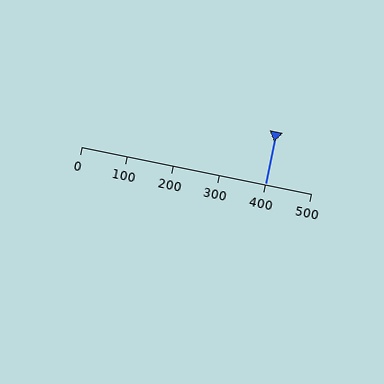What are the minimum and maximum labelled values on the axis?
The axis runs from 0 to 500.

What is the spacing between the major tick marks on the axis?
The major ticks are spaced 100 apart.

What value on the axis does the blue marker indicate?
The marker indicates approximately 400.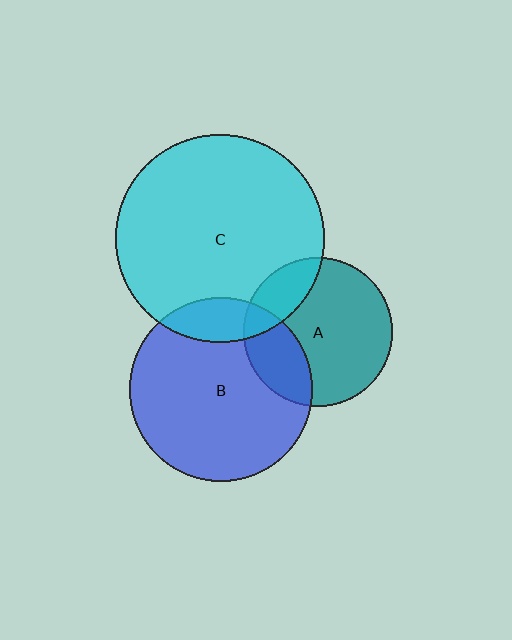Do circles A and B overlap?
Yes.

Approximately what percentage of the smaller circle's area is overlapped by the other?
Approximately 25%.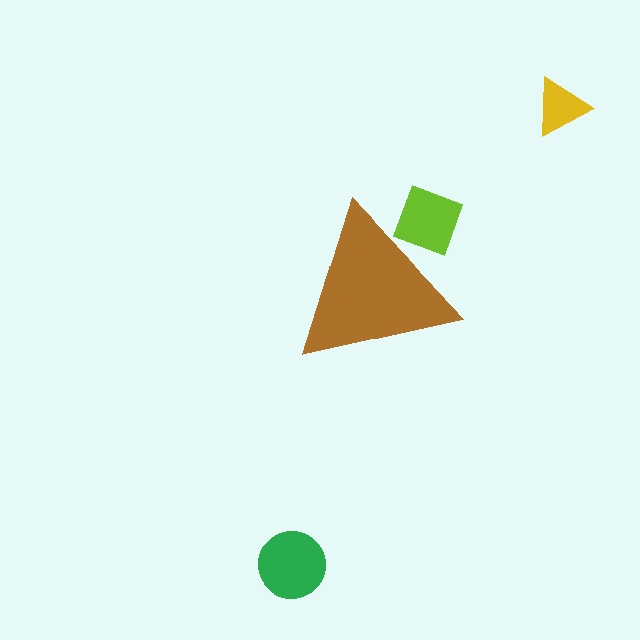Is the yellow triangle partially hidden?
No, the yellow triangle is fully visible.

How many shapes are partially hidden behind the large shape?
1 shape is partially hidden.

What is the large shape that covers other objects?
A brown triangle.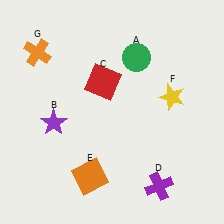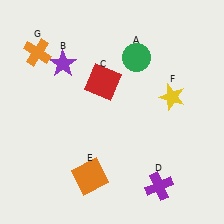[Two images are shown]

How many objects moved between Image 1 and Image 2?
1 object moved between the two images.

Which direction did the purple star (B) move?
The purple star (B) moved up.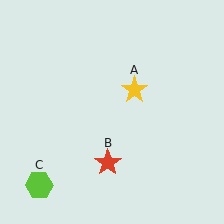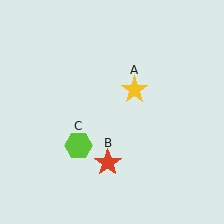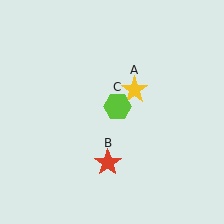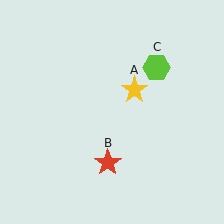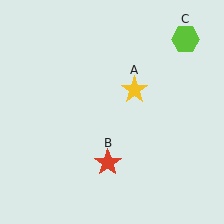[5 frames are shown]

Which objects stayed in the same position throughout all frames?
Yellow star (object A) and red star (object B) remained stationary.